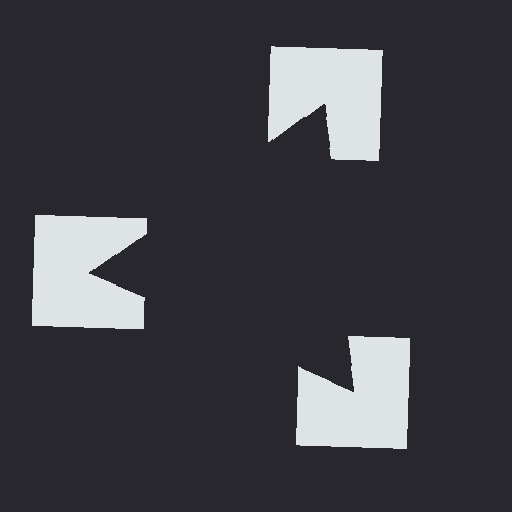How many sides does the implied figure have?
3 sides.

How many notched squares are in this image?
There are 3 — one at each vertex of the illusory triangle.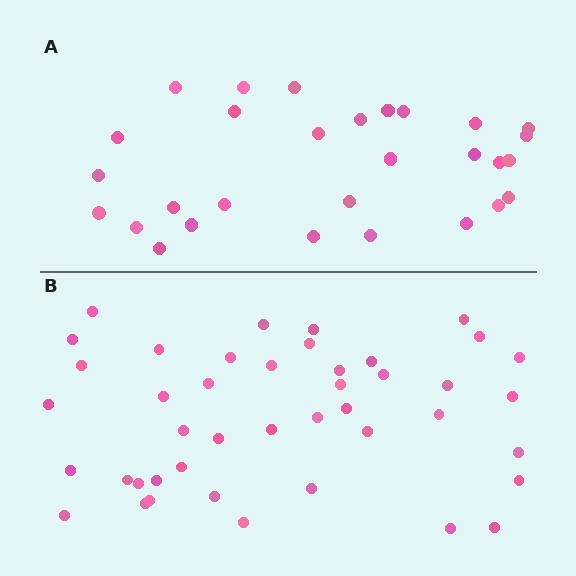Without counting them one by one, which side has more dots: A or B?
Region B (the bottom region) has more dots.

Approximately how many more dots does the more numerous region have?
Region B has approximately 15 more dots than region A.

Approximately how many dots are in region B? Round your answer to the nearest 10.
About 40 dots. (The exact count is 43, which rounds to 40.)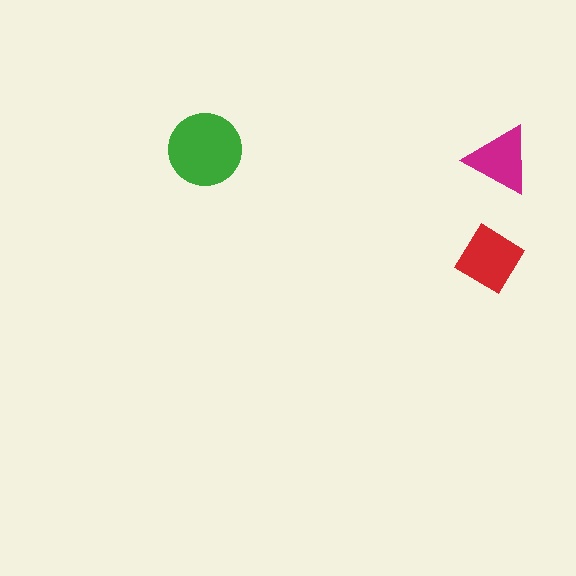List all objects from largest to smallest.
The green circle, the red diamond, the magenta triangle.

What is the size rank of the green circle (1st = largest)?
1st.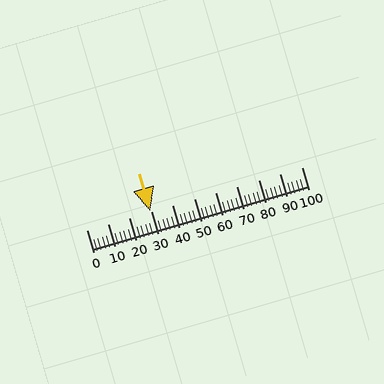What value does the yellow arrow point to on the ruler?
The yellow arrow points to approximately 30.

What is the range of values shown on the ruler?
The ruler shows values from 0 to 100.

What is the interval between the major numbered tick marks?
The major tick marks are spaced 10 units apart.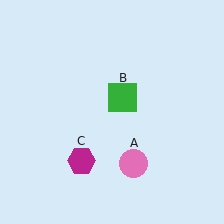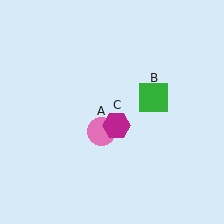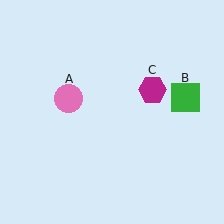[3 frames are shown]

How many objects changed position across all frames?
3 objects changed position: pink circle (object A), green square (object B), magenta hexagon (object C).